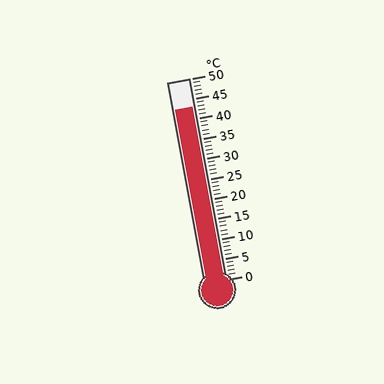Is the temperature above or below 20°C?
The temperature is above 20°C.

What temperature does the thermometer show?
The thermometer shows approximately 43°C.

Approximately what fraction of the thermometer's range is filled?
The thermometer is filled to approximately 85% of its range.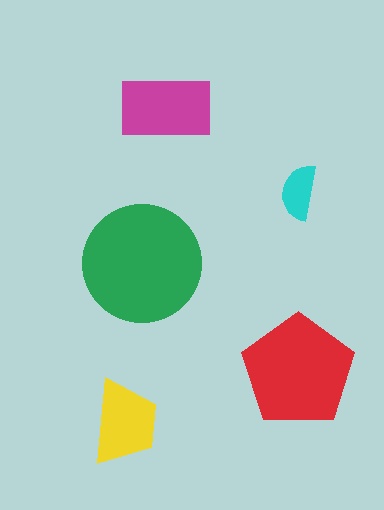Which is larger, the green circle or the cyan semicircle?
The green circle.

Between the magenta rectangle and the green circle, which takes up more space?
The green circle.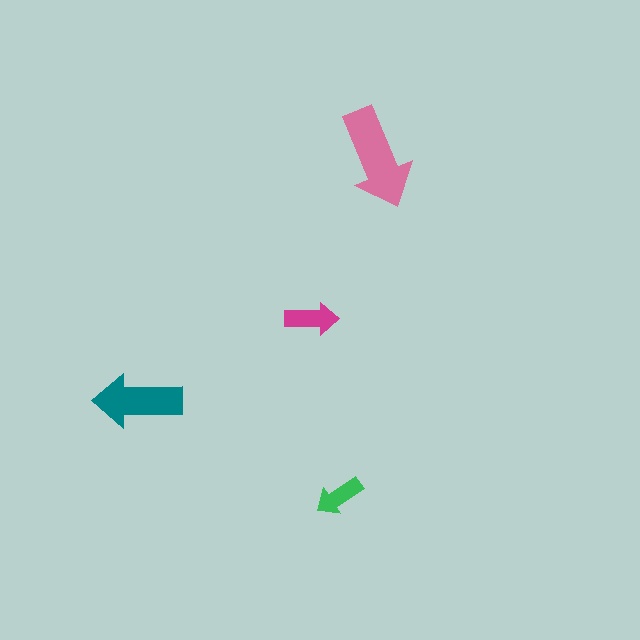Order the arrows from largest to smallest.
the pink one, the teal one, the magenta one, the green one.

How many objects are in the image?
There are 4 objects in the image.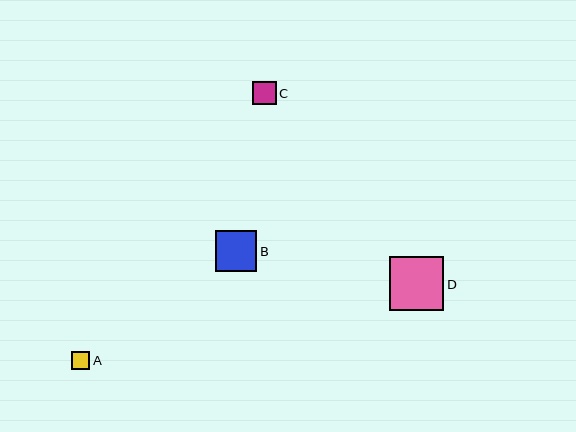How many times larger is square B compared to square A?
Square B is approximately 2.3 times the size of square A.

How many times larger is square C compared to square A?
Square C is approximately 1.3 times the size of square A.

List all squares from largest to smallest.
From largest to smallest: D, B, C, A.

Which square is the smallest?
Square A is the smallest with a size of approximately 18 pixels.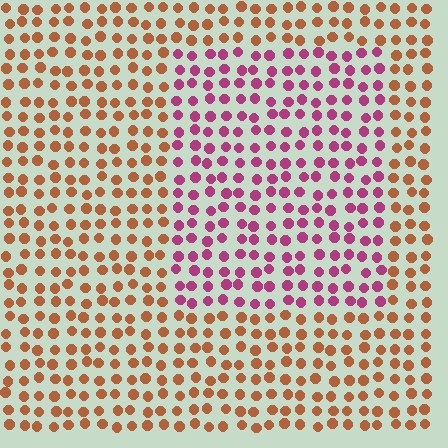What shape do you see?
I see a rectangle.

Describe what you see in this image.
The image is filled with small brown elements in a uniform arrangement. A rectangle-shaped region is visible where the elements are tinted to a slightly different hue, forming a subtle color boundary.